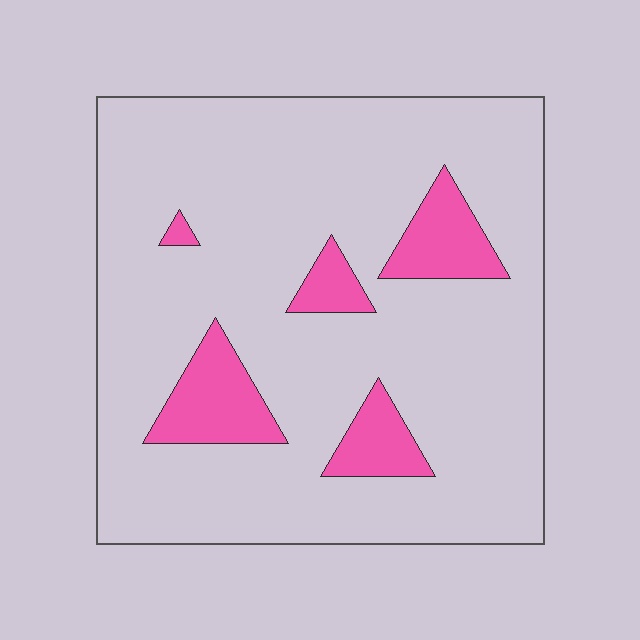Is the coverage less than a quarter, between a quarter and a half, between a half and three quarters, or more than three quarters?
Less than a quarter.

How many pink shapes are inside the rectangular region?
5.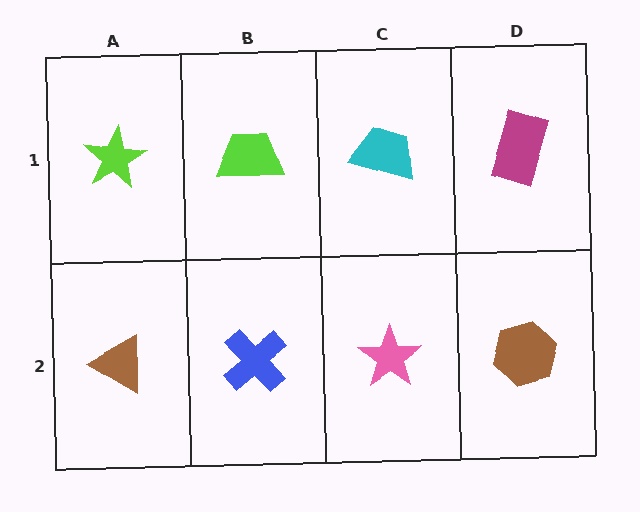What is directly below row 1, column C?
A pink star.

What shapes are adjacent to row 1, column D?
A brown hexagon (row 2, column D), a cyan trapezoid (row 1, column C).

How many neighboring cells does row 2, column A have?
2.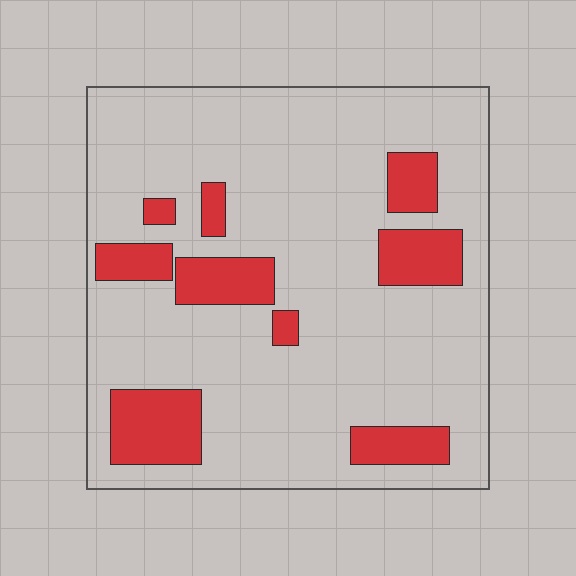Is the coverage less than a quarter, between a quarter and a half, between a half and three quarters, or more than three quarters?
Less than a quarter.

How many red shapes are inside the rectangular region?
9.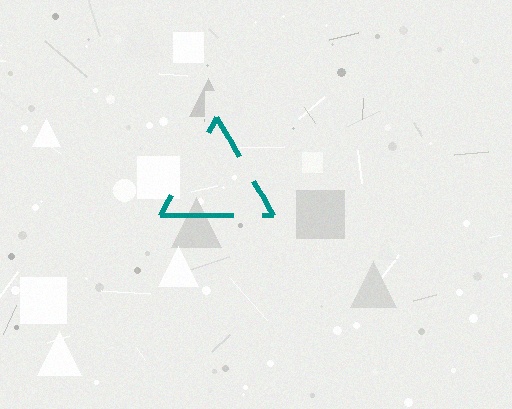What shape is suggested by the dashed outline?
The dashed outline suggests a triangle.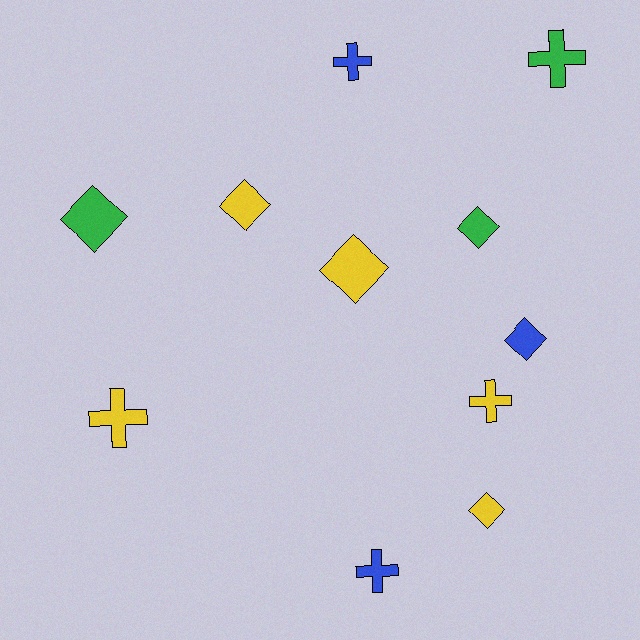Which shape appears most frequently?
Diamond, with 6 objects.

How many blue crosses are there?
There are 2 blue crosses.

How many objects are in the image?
There are 11 objects.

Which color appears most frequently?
Yellow, with 5 objects.